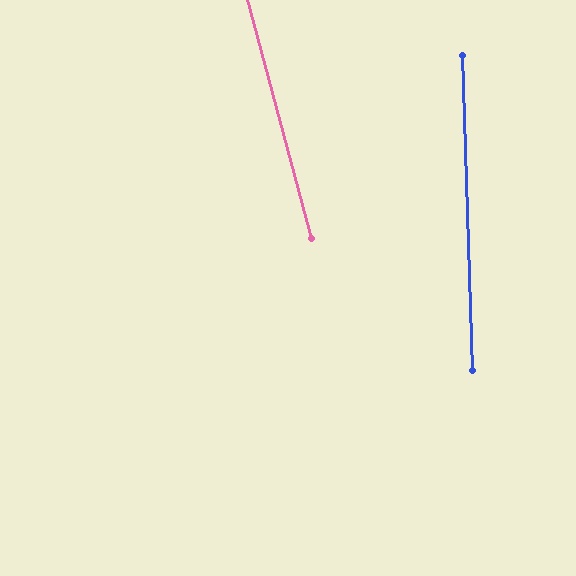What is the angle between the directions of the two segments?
Approximately 13 degrees.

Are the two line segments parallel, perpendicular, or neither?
Neither parallel nor perpendicular — they differ by about 13°.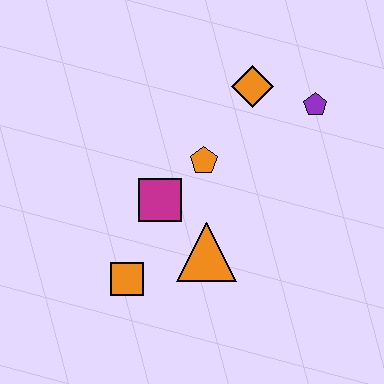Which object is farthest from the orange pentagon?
The orange square is farthest from the orange pentagon.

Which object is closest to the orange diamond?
The purple pentagon is closest to the orange diamond.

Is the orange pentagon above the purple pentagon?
No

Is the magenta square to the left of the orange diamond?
Yes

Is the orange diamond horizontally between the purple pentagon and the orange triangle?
Yes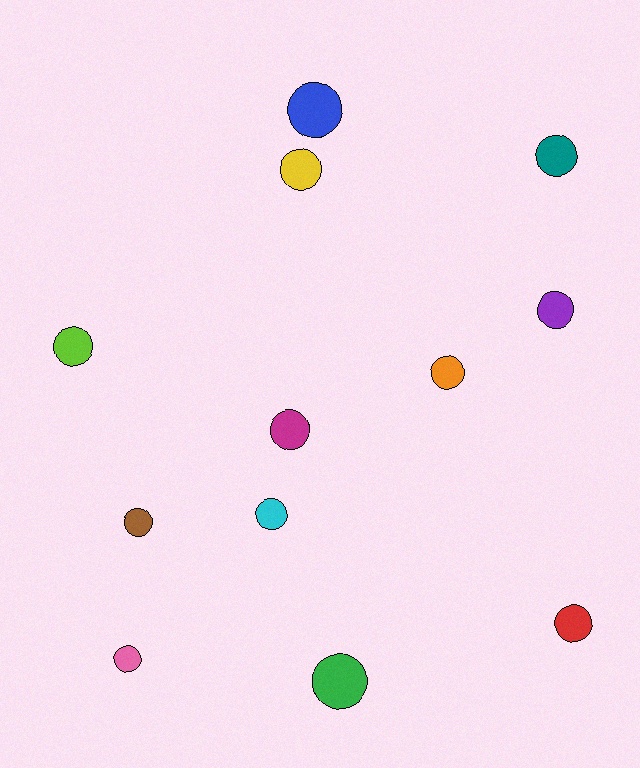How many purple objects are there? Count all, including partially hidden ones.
There is 1 purple object.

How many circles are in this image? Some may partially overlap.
There are 12 circles.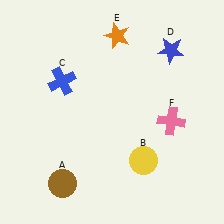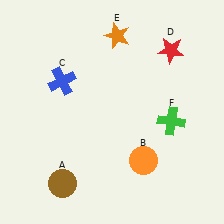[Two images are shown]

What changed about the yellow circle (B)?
In Image 1, B is yellow. In Image 2, it changed to orange.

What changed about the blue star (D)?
In Image 1, D is blue. In Image 2, it changed to red.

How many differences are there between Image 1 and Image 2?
There are 3 differences between the two images.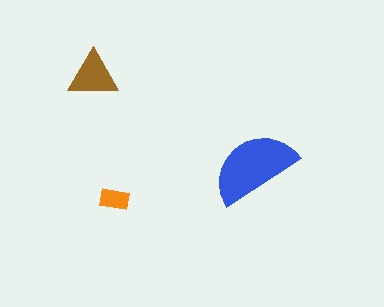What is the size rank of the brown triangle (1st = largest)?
2nd.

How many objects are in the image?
There are 3 objects in the image.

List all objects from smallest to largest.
The orange rectangle, the brown triangle, the blue semicircle.